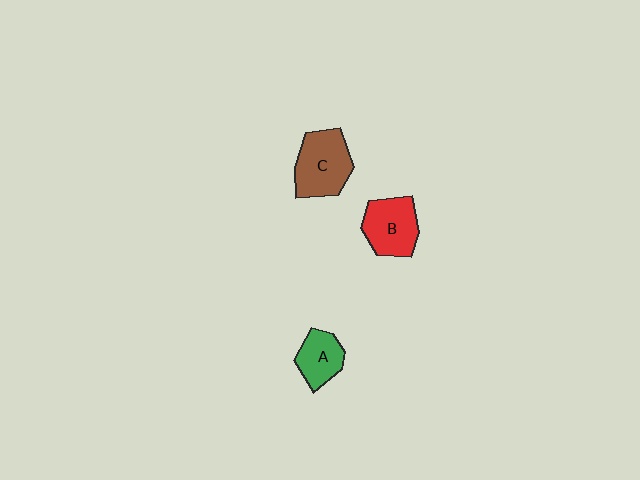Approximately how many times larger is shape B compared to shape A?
Approximately 1.4 times.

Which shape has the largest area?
Shape C (brown).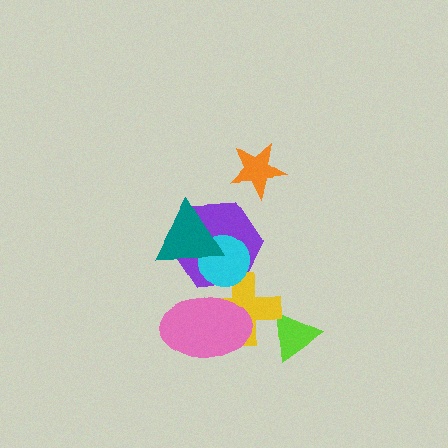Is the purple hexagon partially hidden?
Yes, it is partially covered by another shape.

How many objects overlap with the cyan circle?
3 objects overlap with the cyan circle.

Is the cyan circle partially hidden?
Yes, it is partially covered by another shape.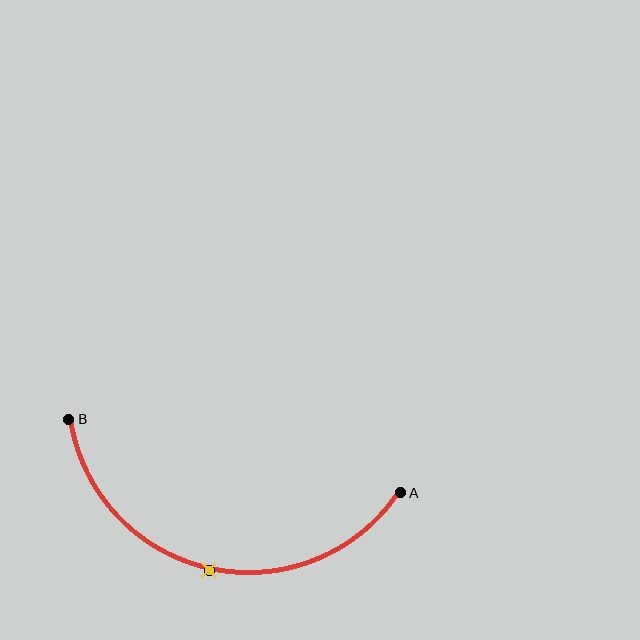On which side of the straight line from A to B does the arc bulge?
The arc bulges below the straight line connecting A and B.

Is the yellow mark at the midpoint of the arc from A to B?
Yes. The yellow mark lies on the arc at equal arc-length from both A and B — it is the arc midpoint.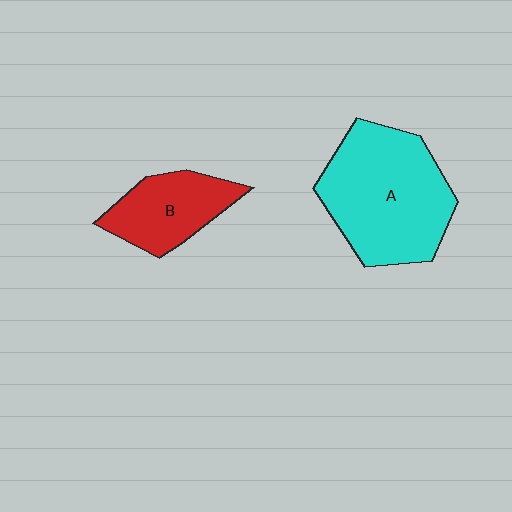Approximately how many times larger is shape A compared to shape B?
Approximately 1.9 times.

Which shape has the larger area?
Shape A (cyan).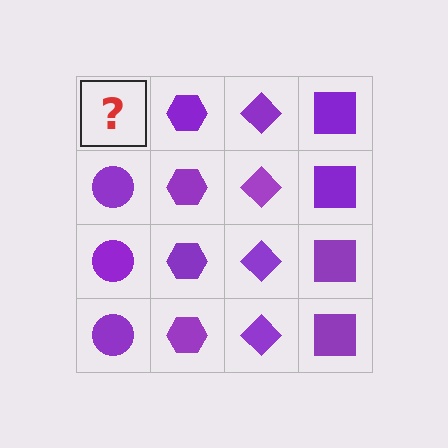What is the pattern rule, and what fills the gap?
The rule is that each column has a consistent shape. The gap should be filled with a purple circle.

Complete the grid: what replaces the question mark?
The question mark should be replaced with a purple circle.